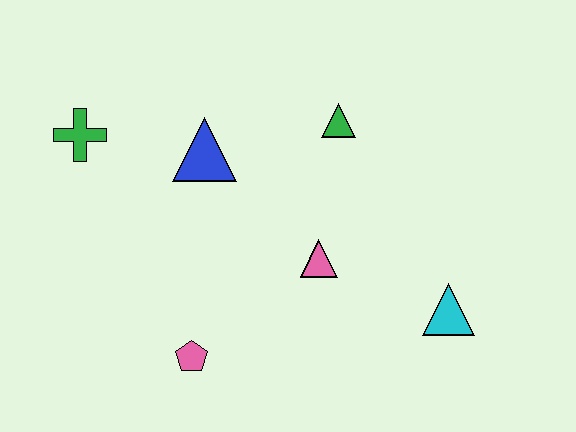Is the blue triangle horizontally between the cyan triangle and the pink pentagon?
Yes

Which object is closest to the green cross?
The blue triangle is closest to the green cross.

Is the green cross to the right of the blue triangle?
No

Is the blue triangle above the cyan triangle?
Yes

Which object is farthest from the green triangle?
The pink pentagon is farthest from the green triangle.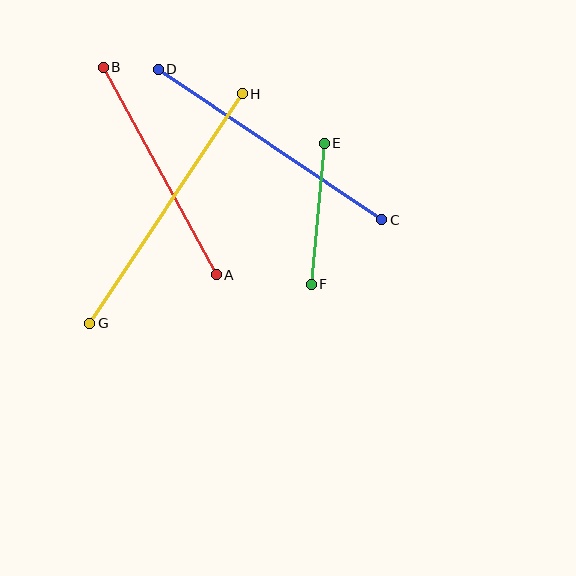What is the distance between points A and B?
The distance is approximately 236 pixels.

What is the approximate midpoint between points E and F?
The midpoint is at approximately (318, 214) pixels.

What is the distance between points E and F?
The distance is approximately 142 pixels.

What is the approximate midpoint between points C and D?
The midpoint is at approximately (270, 144) pixels.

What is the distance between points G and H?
The distance is approximately 276 pixels.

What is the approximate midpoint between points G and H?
The midpoint is at approximately (166, 209) pixels.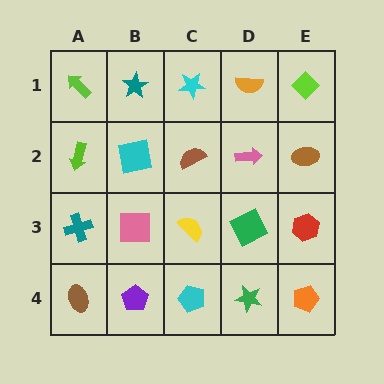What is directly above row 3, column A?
A lime arrow.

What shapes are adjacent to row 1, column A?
A lime arrow (row 2, column A), a teal star (row 1, column B).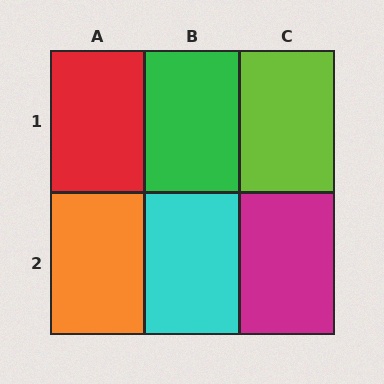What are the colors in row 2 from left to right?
Orange, cyan, magenta.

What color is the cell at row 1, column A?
Red.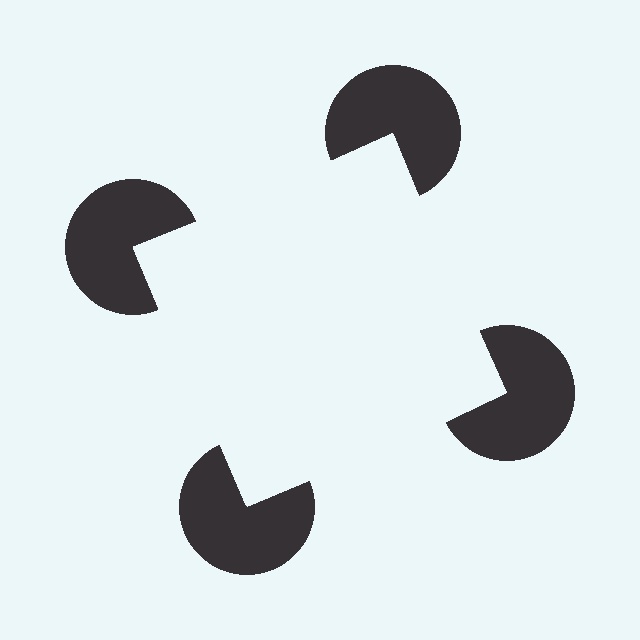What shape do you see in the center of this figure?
An illusory square — its edges are inferred from the aligned wedge cuts in the pac-man discs, not physically drawn.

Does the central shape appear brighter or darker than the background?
It typically appears slightly brighter than the background, even though no actual brightness change is drawn.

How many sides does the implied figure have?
4 sides.